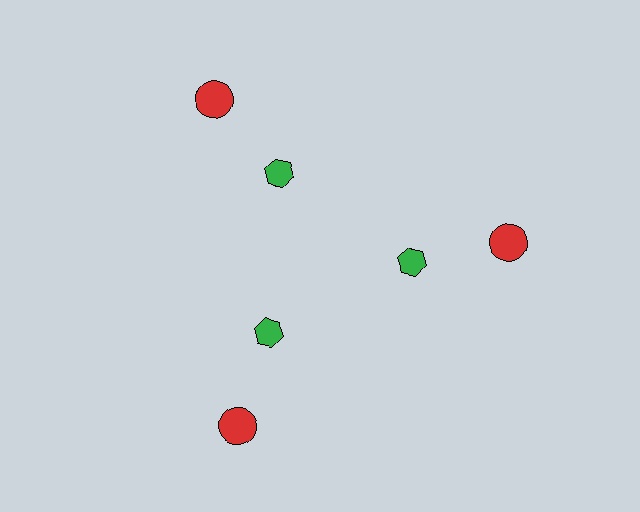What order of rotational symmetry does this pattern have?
This pattern has 3-fold rotational symmetry.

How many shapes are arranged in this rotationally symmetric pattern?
There are 6 shapes, arranged in 3 groups of 2.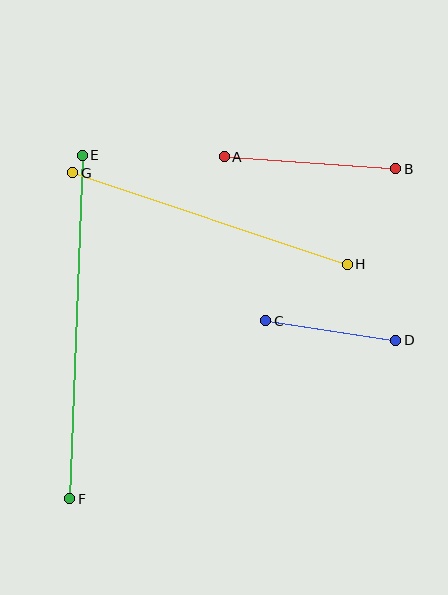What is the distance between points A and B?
The distance is approximately 172 pixels.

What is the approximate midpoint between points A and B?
The midpoint is at approximately (310, 163) pixels.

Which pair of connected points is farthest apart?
Points E and F are farthest apart.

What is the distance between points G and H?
The distance is approximately 290 pixels.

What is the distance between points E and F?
The distance is approximately 344 pixels.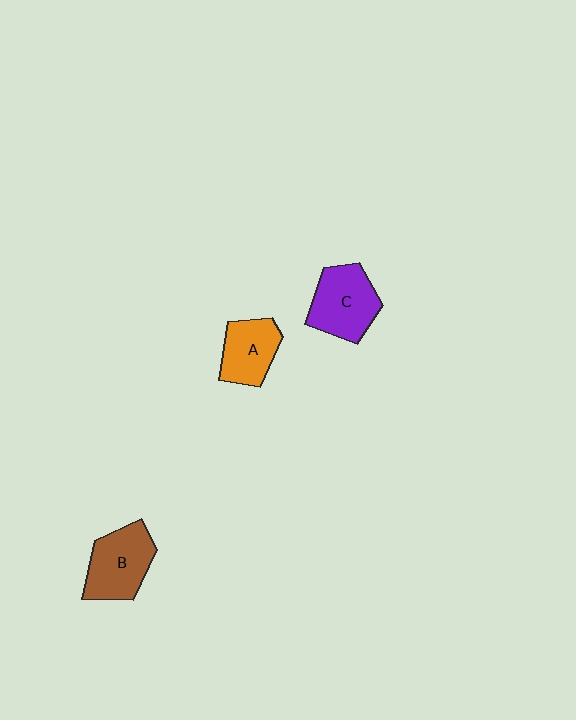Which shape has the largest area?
Shape C (purple).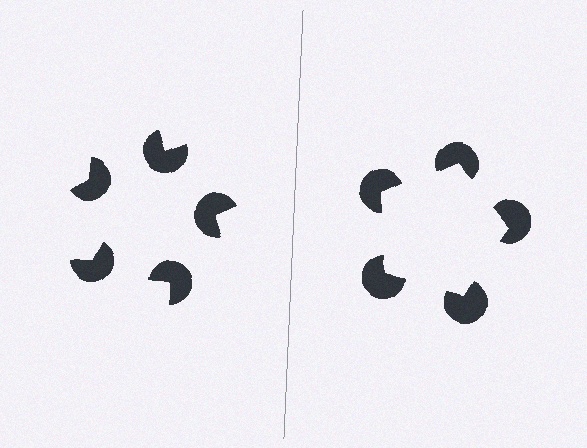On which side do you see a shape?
An illusory pentagon appears on the right side. On the left side the wedge cuts are rotated, so no coherent shape forms.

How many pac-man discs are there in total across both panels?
10 — 5 on each side.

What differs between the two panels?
The pac-man discs are positioned identically on both sides; only the wedge orientations differ. On the right they align to a pentagon; on the left they are misaligned.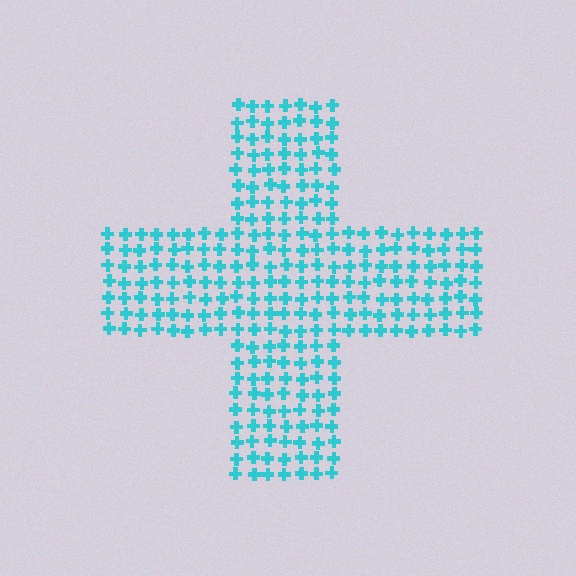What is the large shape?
The large shape is a cross.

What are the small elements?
The small elements are crosses.